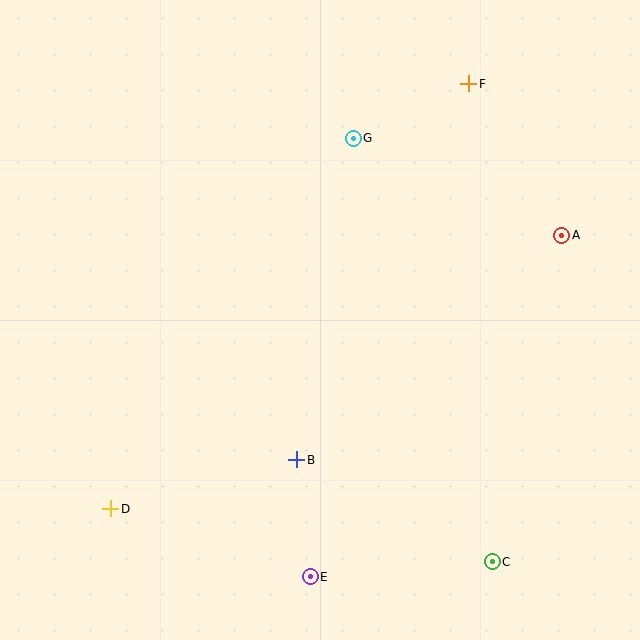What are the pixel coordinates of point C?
Point C is at (492, 562).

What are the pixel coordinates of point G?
Point G is at (353, 138).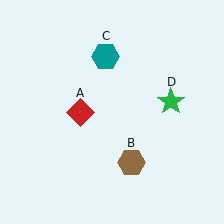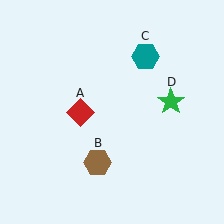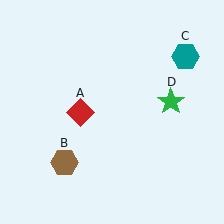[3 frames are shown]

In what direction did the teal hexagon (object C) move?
The teal hexagon (object C) moved right.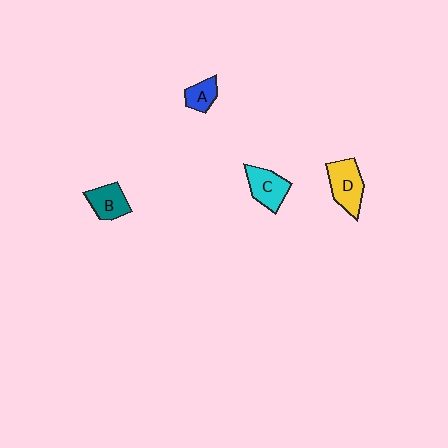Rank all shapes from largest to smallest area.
From largest to smallest: D (yellow), C (cyan), B (teal), A (blue).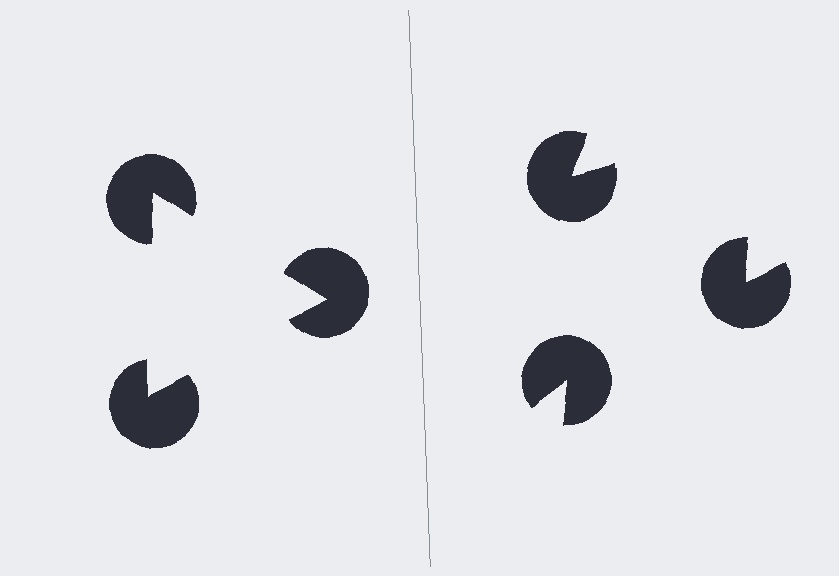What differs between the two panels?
The pac-man discs are positioned identically on both sides; only the wedge orientations differ. On the left they align to a triangle; on the right they are misaligned.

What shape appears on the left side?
An illusory triangle.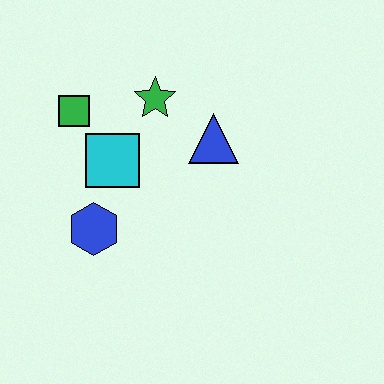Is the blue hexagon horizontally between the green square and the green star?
Yes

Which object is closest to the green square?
The cyan square is closest to the green square.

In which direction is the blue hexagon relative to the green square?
The blue hexagon is below the green square.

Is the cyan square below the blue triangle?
Yes